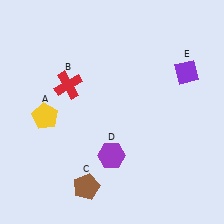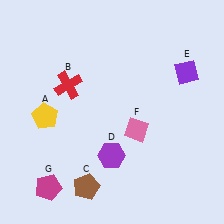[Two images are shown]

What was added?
A pink diamond (F), a magenta pentagon (G) were added in Image 2.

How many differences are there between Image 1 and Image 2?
There are 2 differences between the two images.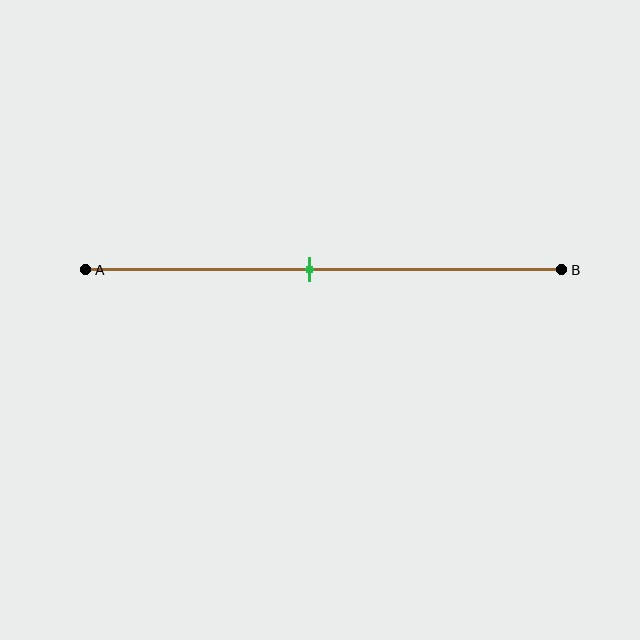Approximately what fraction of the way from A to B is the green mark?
The green mark is approximately 45% of the way from A to B.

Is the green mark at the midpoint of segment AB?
No, the mark is at about 45% from A, not at the 50% midpoint.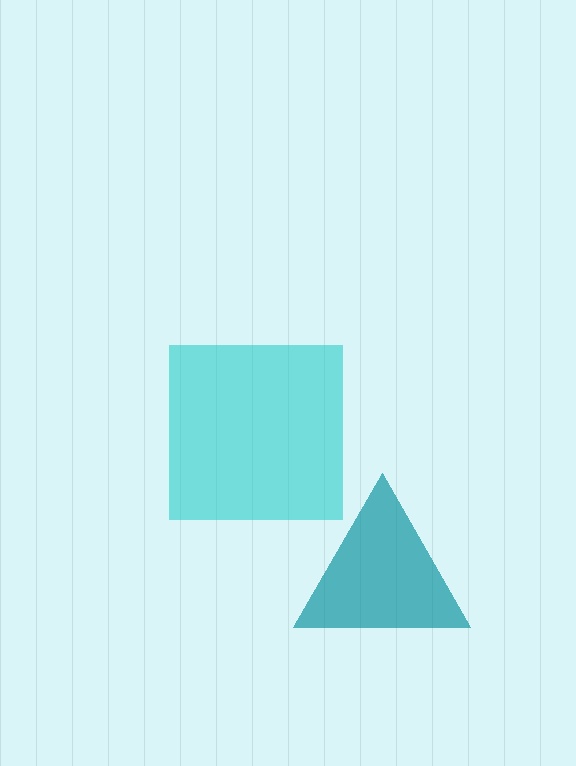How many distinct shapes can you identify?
There are 2 distinct shapes: a cyan square, a teal triangle.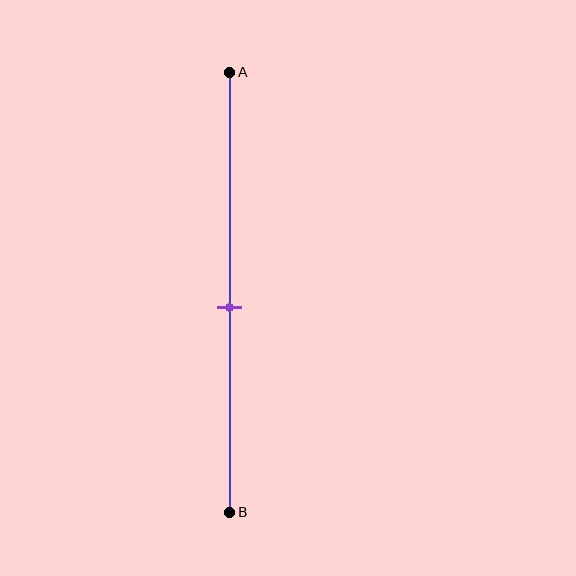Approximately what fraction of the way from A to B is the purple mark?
The purple mark is approximately 55% of the way from A to B.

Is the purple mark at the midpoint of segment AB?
No, the mark is at about 55% from A, not at the 50% midpoint.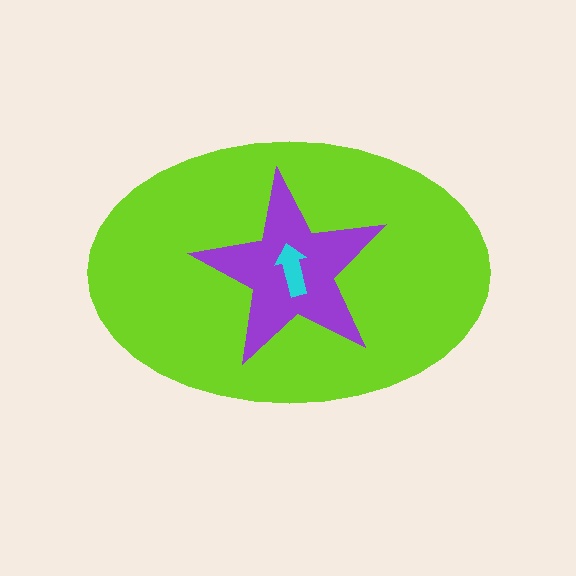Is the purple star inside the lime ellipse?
Yes.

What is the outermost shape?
The lime ellipse.